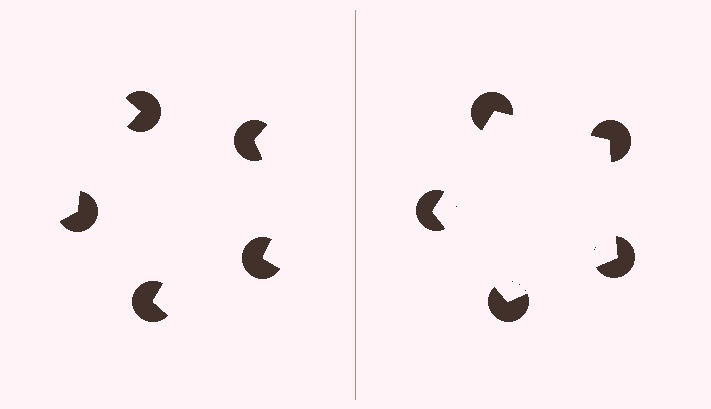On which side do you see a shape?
An illusory pentagon appears on the right side. On the left side the wedge cuts are rotated, so no coherent shape forms.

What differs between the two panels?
The pac-man discs are positioned identically on both sides; only the wedge orientations differ. On the right they align to a pentagon; on the left they are misaligned.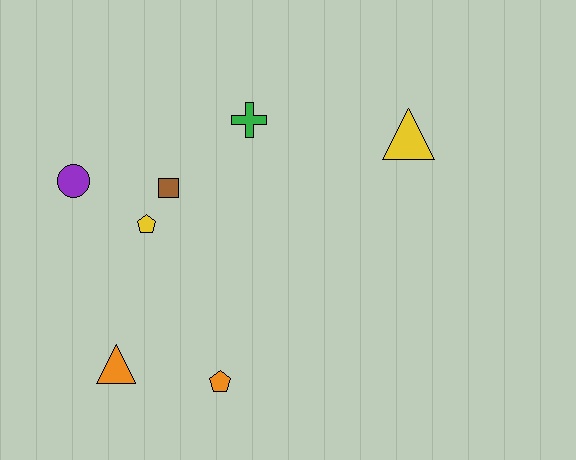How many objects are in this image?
There are 7 objects.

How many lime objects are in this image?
There are no lime objects.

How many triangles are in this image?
There are 2 triangles.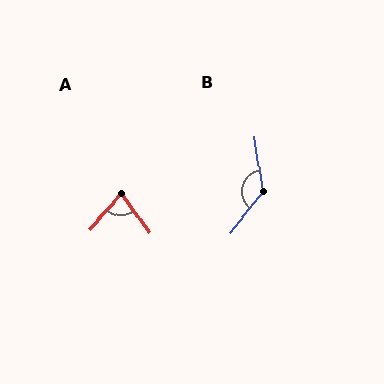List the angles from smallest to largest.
A (77°), B (133°).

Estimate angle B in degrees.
Approximately 133 degrees.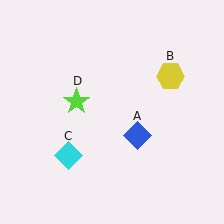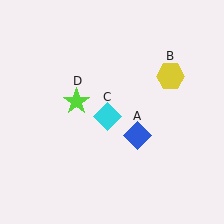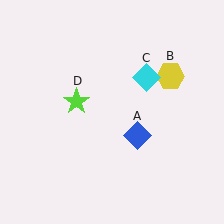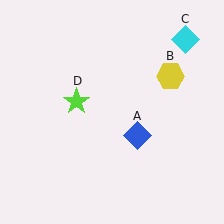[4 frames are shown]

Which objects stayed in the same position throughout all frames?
Blue diamond (object A) and yellow hexagon (object B) and lime star (object D) remained stationary.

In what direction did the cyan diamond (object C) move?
The cyan diamond (object C) moved up and to the right.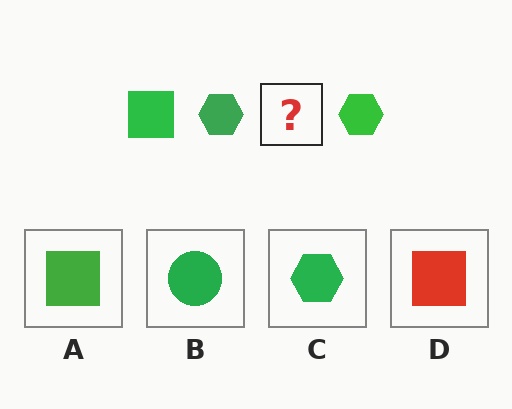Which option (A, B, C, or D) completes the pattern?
A.